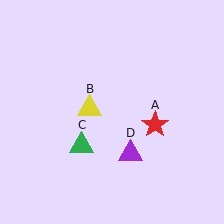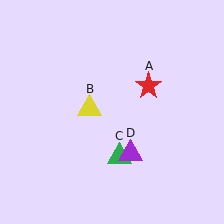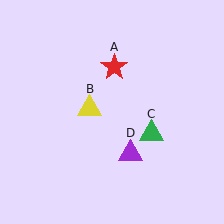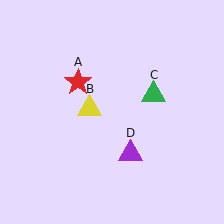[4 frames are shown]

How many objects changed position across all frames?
2 objects changed position: red star (object A), green triangle (object C).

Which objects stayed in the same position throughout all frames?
Yellow triangle (object B) and purple triangle (object D) remained stationary.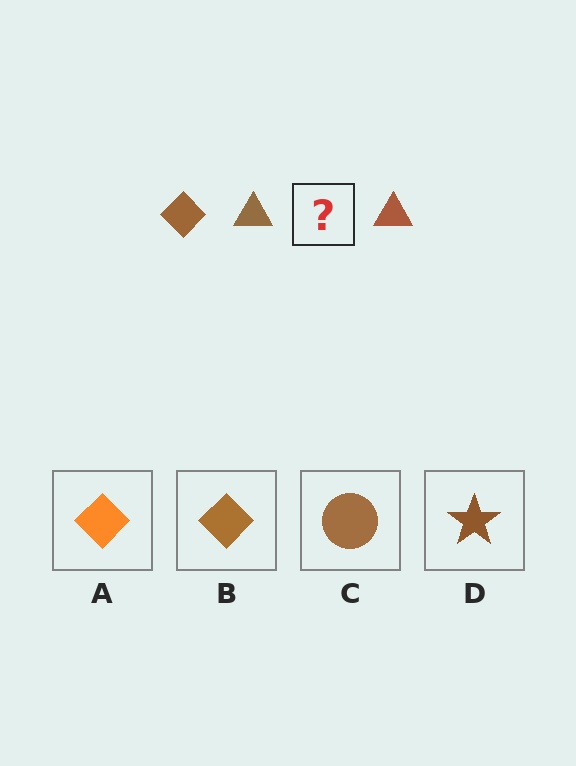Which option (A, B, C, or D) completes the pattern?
B.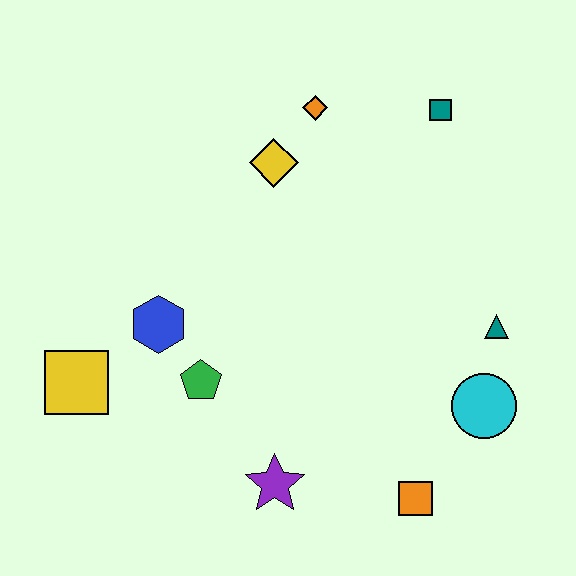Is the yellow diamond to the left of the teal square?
Yes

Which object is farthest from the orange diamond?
The orange square is farthest from the orange diamond.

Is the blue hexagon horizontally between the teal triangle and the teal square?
No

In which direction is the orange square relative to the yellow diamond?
The orange square is below the yellow diamond.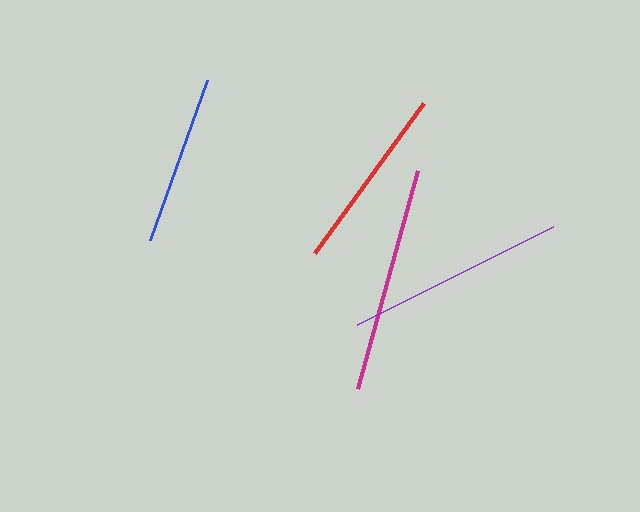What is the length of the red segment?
The red segment is approximately 185 pixels long.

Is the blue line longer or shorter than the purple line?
The purple line is longer than the blue line.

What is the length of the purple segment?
The purple segment is approximately 219 pixels long.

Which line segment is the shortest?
The blue line is the shortest at approximately 169 pixels.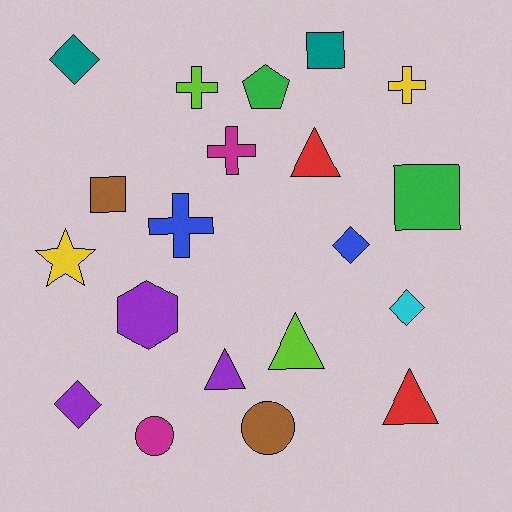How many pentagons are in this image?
There is 1 pentagon.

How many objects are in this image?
There are 20 objects.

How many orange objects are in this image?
There are no orange objects.